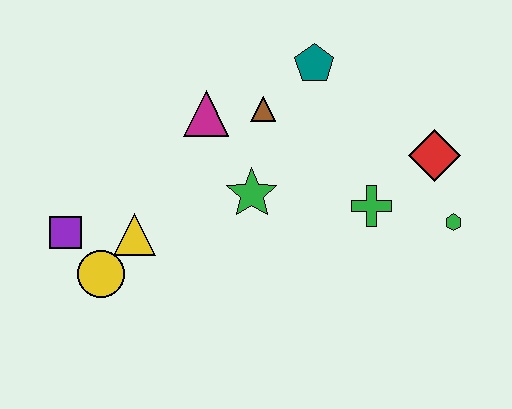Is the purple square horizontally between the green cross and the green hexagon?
No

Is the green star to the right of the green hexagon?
No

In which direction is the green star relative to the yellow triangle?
The green star is to the right of the yellow triangle.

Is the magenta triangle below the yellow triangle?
No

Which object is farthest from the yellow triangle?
The green hexagon is farthest from the yellow triangle.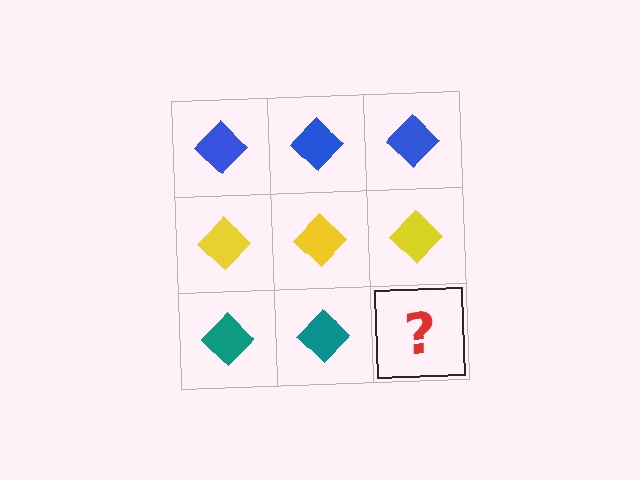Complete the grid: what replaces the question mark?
The question mark should be replaced with a teal diamond.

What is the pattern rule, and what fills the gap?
The rule is that each row has a consistent color. The gap should be filled with a teal diamond.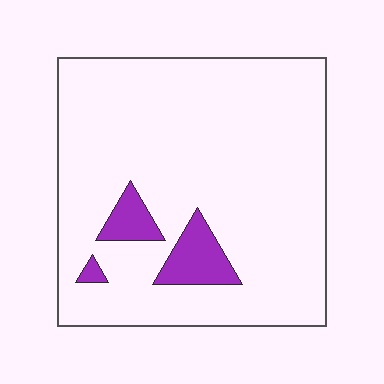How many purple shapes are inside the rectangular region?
3.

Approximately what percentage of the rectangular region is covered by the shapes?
Approximately 10%.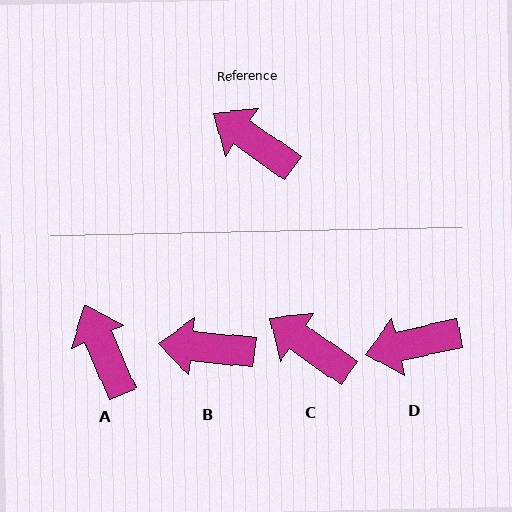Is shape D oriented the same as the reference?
No, it is off by about 47 degrees.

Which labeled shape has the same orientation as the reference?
C.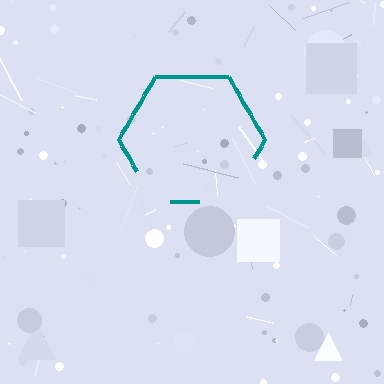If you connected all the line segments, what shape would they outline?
They would outline a hexagon.